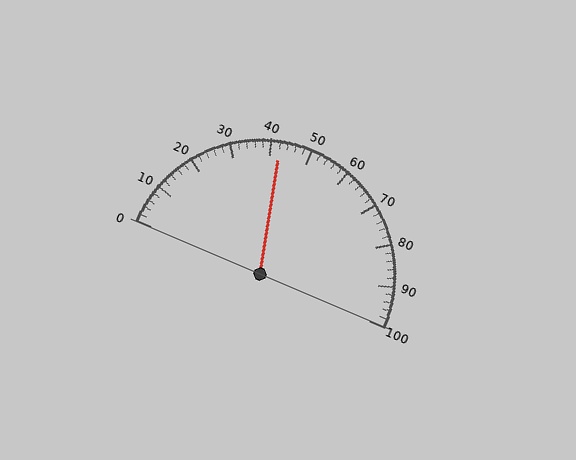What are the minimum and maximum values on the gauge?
The gauge ranges from 0 to 100.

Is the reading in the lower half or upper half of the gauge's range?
The reading is in the lower half of the range (0 to 100).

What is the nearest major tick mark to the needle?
The nearest major tick mark is 40.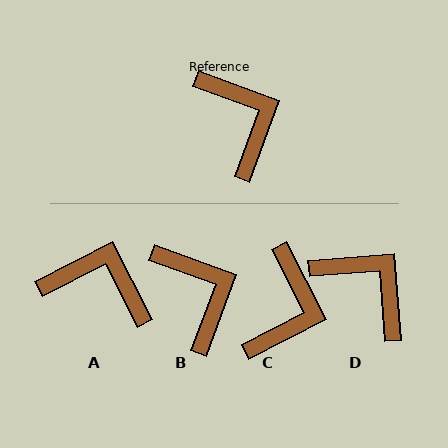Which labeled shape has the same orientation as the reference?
B.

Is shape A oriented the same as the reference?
No, it is off by about 47 degrees.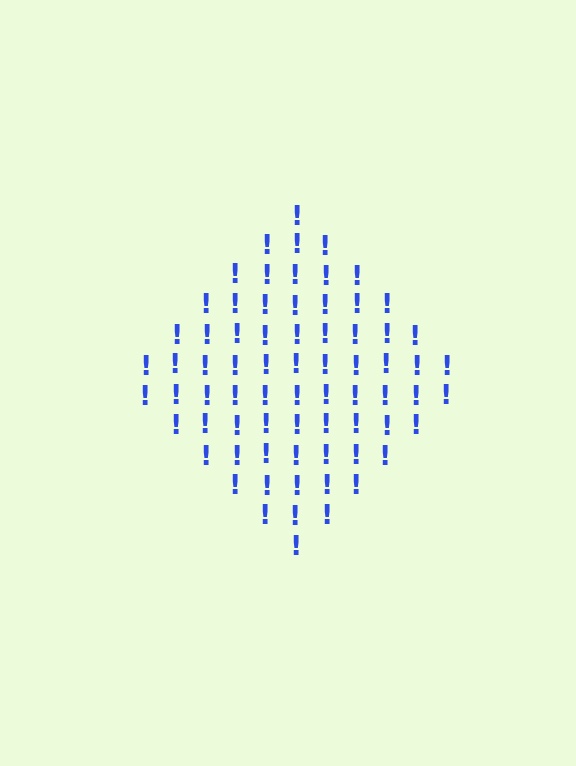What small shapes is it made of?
It is made of small exclamation marks.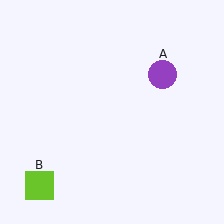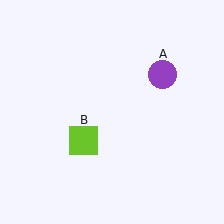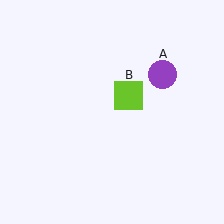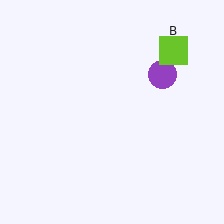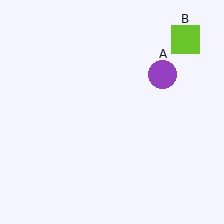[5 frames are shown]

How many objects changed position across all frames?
1 object changed position: lime square (object B).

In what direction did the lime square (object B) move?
The lime square (object B) moved up and to the right.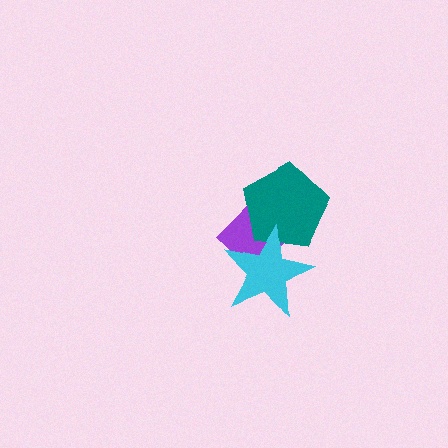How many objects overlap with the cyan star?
2 objects overlap with the cyan star.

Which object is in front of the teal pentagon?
The cyan star is in front of the teal pentagon.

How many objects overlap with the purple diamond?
2 objects overlap with the purple diamond.